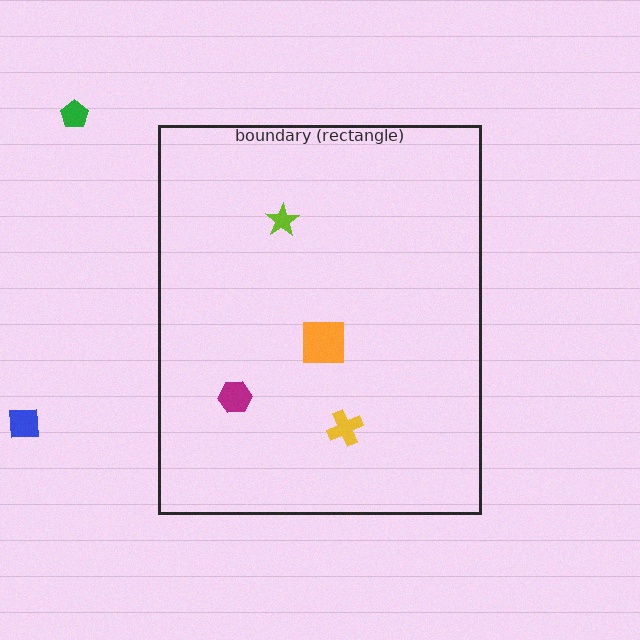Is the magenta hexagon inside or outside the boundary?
Inside.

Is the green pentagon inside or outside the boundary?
Outside.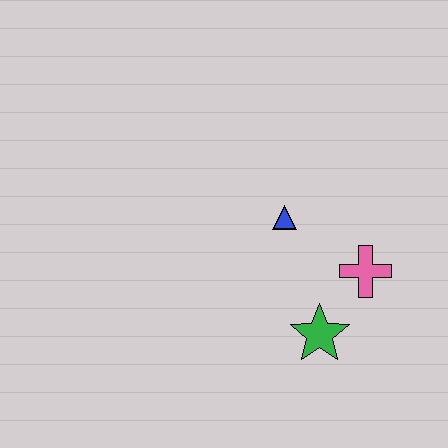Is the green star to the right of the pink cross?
No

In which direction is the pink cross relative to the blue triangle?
The pink cross is to the right of the blue triangle.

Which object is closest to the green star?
The pink cross is closest to the green star.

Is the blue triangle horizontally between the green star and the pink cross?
No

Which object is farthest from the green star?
The blue triangle is farthest from the green star.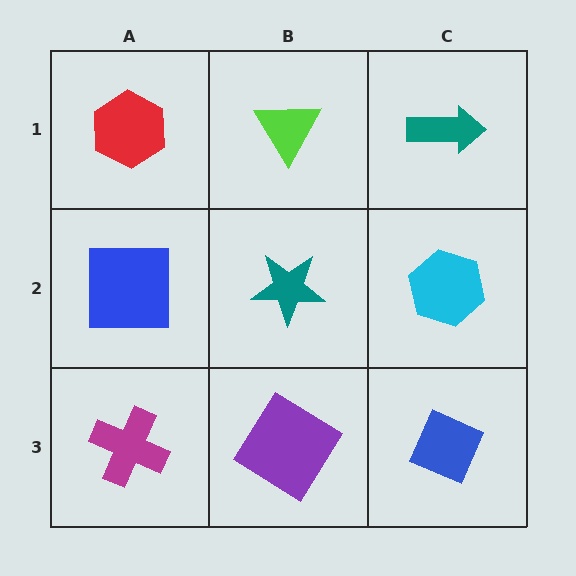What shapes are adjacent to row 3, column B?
A teal star (row 2, column B), a magenta cross (row 3, column A), a blue diamond (row 3, column C).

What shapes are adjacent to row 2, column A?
A red hexagon (row 1, column A), a magenta cross (row 3, column A), a teal star (row 2, column B).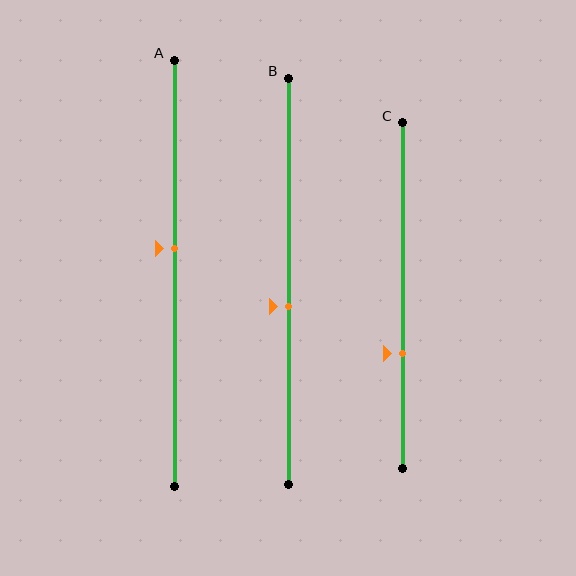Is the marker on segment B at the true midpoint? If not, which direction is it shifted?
No, the marker on segment B is shifted downward by about 6% of the segment length.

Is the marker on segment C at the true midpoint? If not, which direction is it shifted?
No, the marker on segment C is shifted downward by about 17% of the segment length.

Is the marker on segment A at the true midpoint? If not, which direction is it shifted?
No, the marker on segment A is shifted upward by about 6% of the segment length.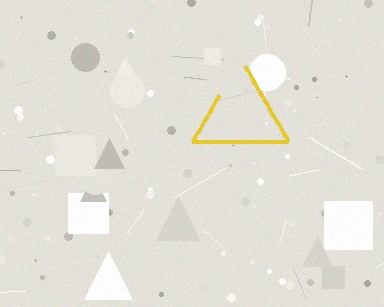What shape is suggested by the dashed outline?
The dashed outline suggests a triangle.